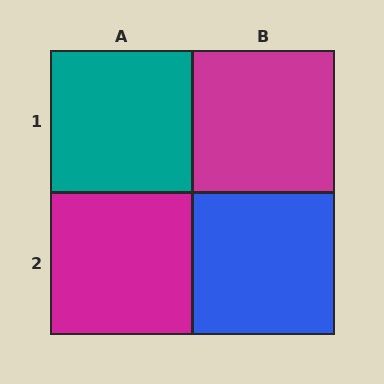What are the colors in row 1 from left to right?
Teal, magenta.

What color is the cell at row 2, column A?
Magenta.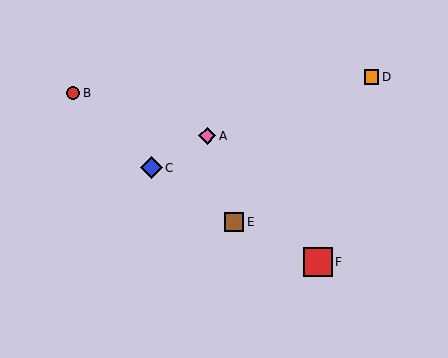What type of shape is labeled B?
Shape B is a red circle.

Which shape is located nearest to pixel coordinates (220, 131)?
The pink diamond (labeled A) at (207, 136) is nearest to that location.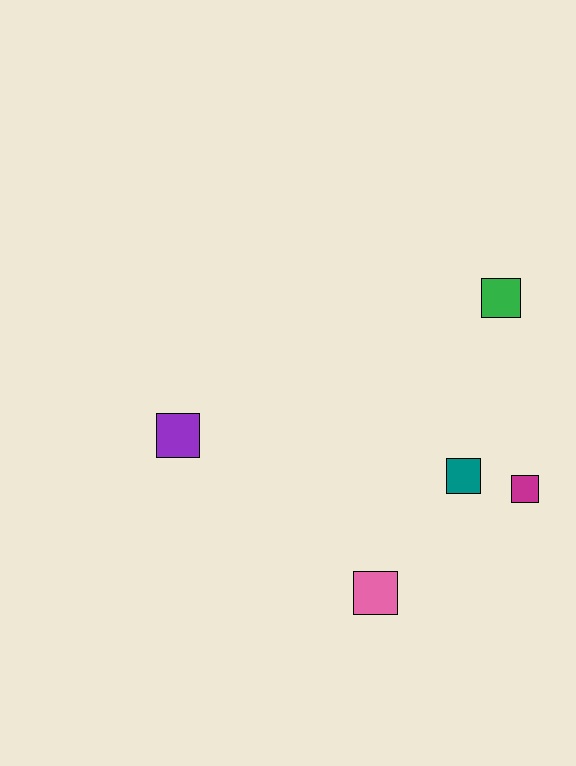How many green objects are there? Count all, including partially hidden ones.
There is 1 green object.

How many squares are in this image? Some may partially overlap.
There are 5 squares.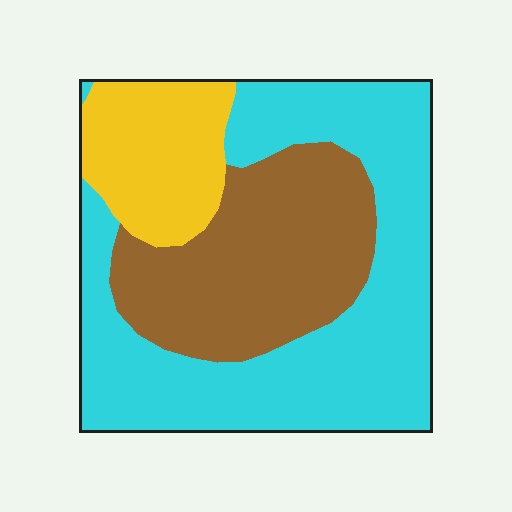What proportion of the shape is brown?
Brown covers 31% of the shape.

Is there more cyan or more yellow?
Cyan.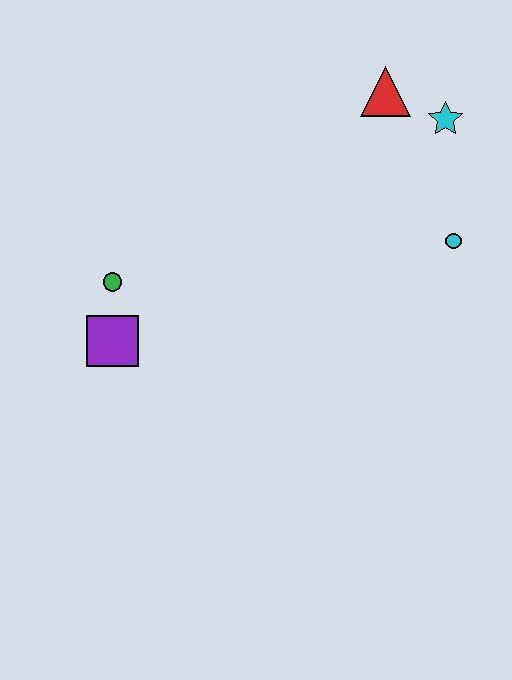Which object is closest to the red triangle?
The cyan star is closest to the red triangle.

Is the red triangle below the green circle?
No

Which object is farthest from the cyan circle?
The purple square is farthest from the cyan circle.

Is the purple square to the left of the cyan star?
Yes